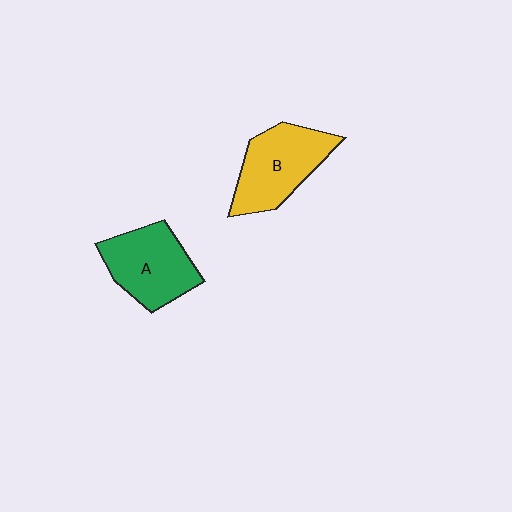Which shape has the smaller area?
Shape A (green).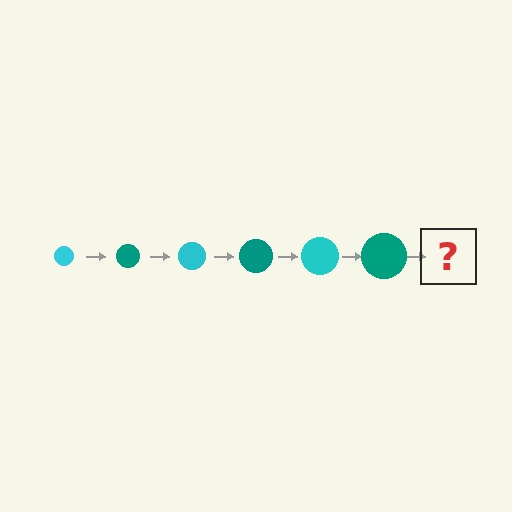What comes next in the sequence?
The next element should be a cyan circle, larger than the previous one.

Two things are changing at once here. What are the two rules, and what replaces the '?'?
The two rules are that the circle grows larger each step and the color cycles through cyan and teal. The '?' should be a cyan circle, larger than the previous one.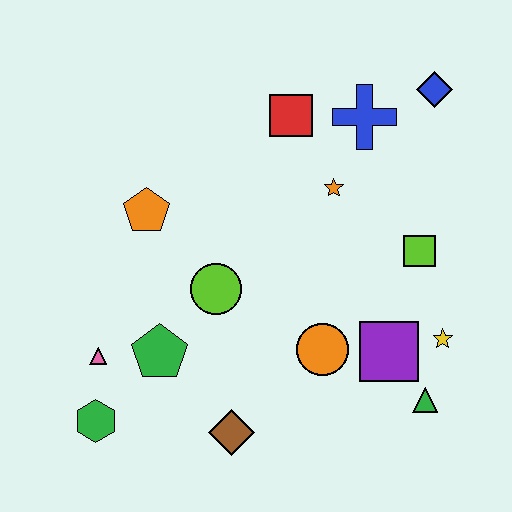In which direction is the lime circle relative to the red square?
The lime circle is below the red square.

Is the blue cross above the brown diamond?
Yes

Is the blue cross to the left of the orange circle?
No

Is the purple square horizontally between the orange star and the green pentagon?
No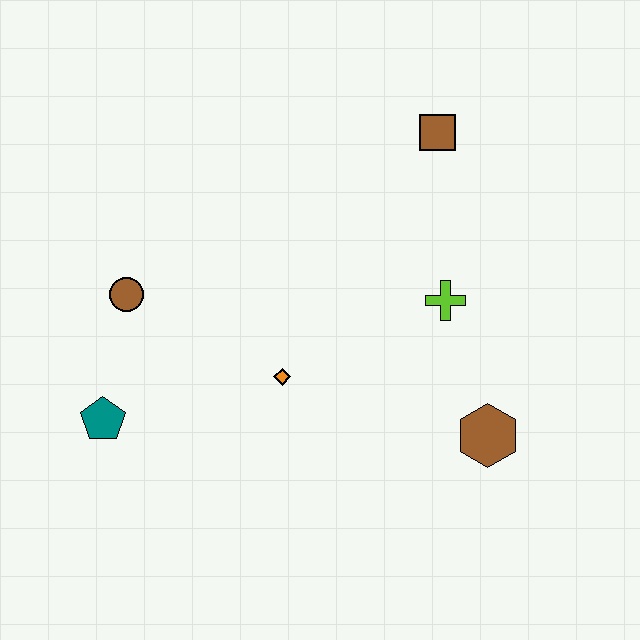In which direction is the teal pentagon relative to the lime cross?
The teal pentagon is to the left of the lime cross.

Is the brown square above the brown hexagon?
Yes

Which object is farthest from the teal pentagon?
The brown square is farthest from the teal pentagon.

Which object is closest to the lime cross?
The brown hexagon is closest to the lime cross.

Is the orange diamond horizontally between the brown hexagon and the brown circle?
Yes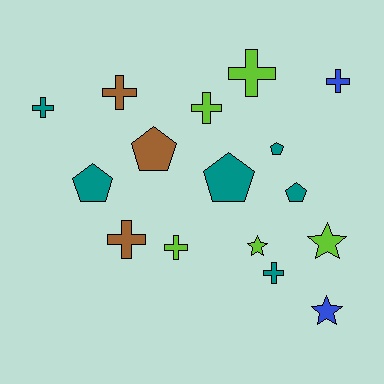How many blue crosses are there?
There is 1 blue cross.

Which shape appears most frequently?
Cross, with 8 objects.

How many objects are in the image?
There are 16 objects.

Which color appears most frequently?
Teal, with 6 objects.